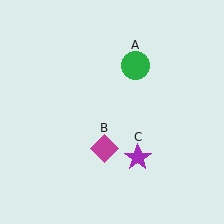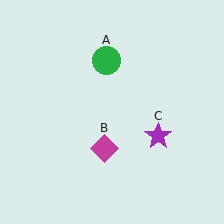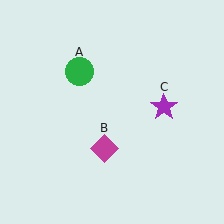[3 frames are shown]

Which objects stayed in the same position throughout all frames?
Magenta diamond (object B) remained stationary.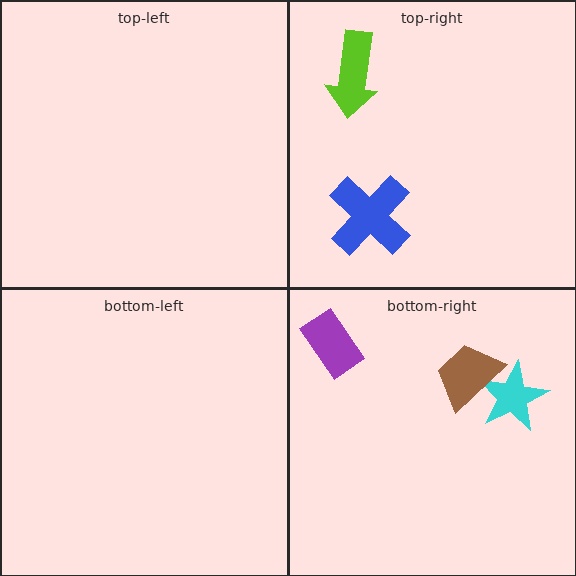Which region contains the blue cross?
The top-right region.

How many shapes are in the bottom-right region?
3.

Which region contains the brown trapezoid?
The bottom-right region.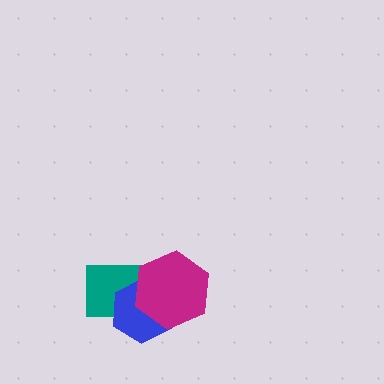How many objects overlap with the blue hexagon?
2 objects overlap with the blue hexagon.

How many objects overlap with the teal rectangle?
2 objects overlap with the teal rectangle.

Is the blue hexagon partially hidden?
Yes, it is partially covered by another shape.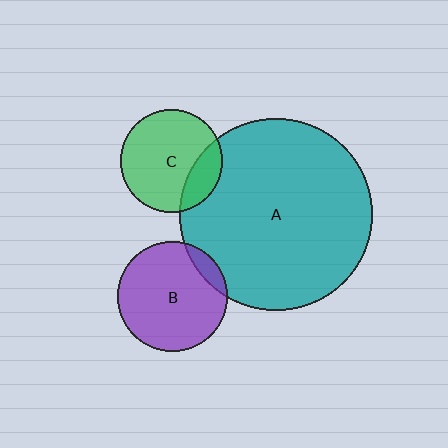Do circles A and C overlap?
Yes.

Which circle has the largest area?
Circle A (teal).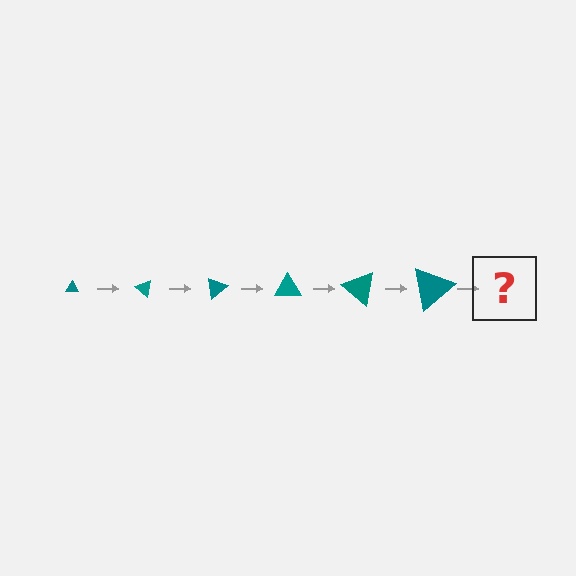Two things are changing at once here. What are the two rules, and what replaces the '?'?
The two rules are that the triangle grows larger each step and it rotates 40 degrees each step. The '?' should be a triangle, larger than the previous one and rotated 240 degrees from the start.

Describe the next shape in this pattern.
It should be a triangle, larger than the previous one and rotated 240 degrees from the start.